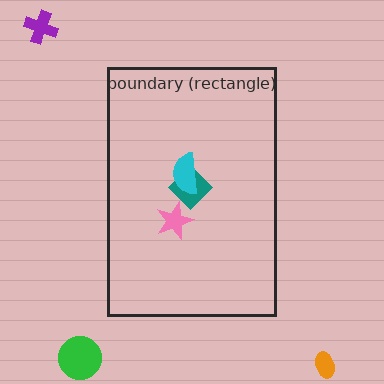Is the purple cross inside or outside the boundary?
Outside.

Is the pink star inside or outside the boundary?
Inside.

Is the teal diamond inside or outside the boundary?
Inside.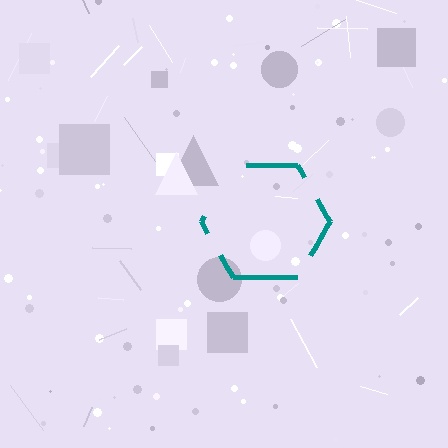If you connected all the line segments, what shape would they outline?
They would outline a hexagon.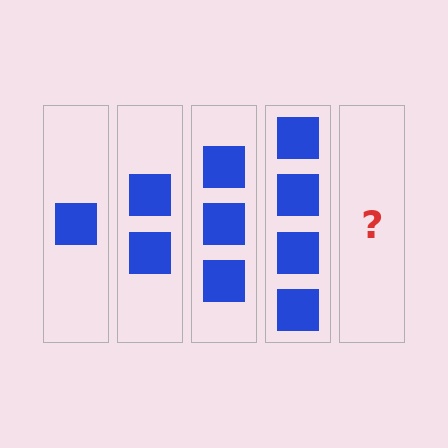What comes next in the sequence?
The next element should be 5 squares.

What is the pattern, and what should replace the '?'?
The pattern is that each step adds one more square. The '?' should be 5 squares.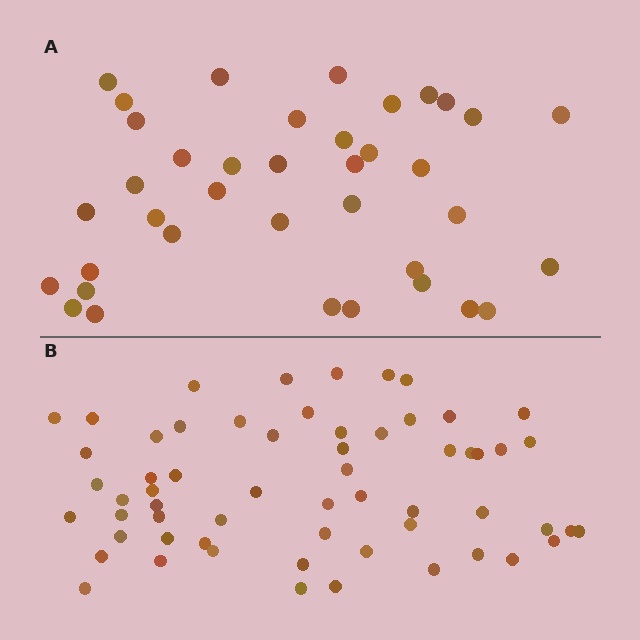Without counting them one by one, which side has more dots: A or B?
Region B (the bottom region) has more dots.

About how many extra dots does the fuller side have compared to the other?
Region B has approximately 20 more dots than region A.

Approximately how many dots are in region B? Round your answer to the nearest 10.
About 60 dots.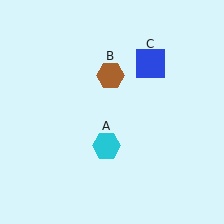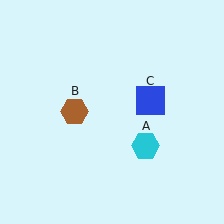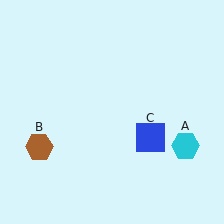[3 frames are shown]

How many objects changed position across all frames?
3 objects changed position: cyan hexagon (object A), brown hexagon (object B), blue square (object C).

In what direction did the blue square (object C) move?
The blue square (object C) moved down.